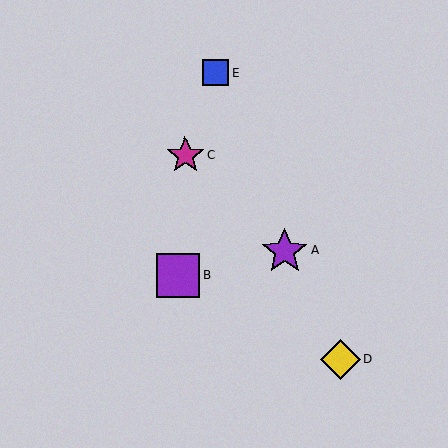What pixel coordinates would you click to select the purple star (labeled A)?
Click at (285, 251) to select the purple star A.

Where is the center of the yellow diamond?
The center of the yellow diamond is at (340, 360).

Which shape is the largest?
The purple star (labeled A) is the largest.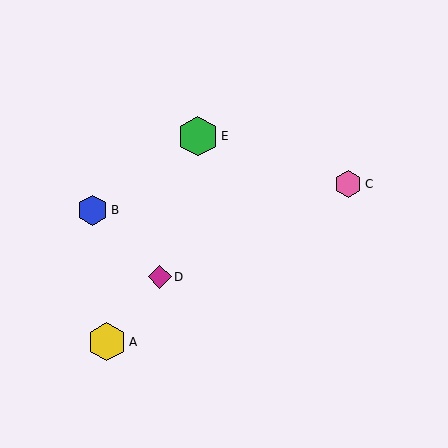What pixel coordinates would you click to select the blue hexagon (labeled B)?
Click at (93, 210) to select the blue hexagon B.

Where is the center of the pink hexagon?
The center of the pink hexagon is at (348, 184).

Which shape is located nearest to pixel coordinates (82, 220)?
The blue hexagon (labeled B) at (93, 210) is nearest to that location.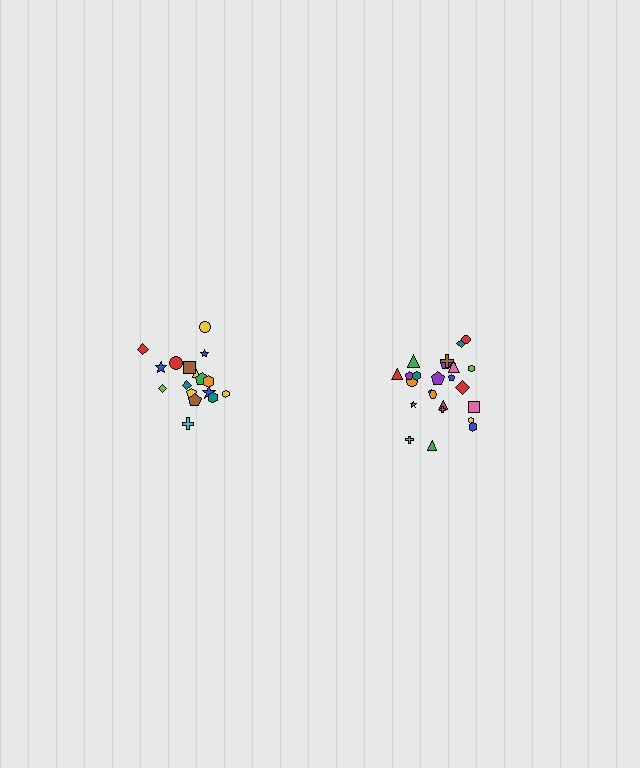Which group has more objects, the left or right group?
The right group.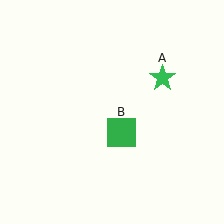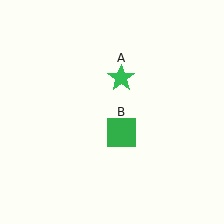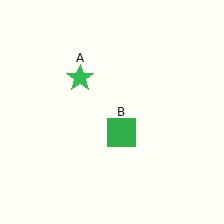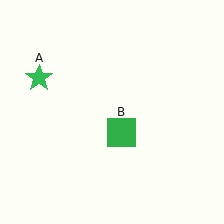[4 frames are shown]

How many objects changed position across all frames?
1 object changed position: green star (object A).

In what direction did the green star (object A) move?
The green star (object A) moved left.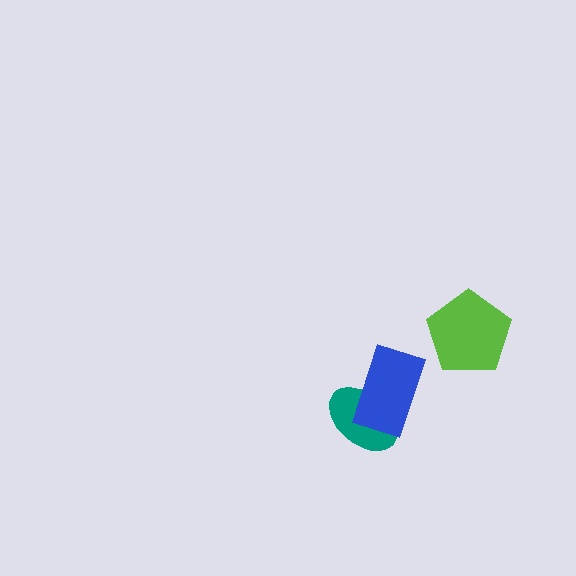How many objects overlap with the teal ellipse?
1 object overlaps with the teal ellipse.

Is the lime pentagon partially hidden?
No, no other shape covers it.